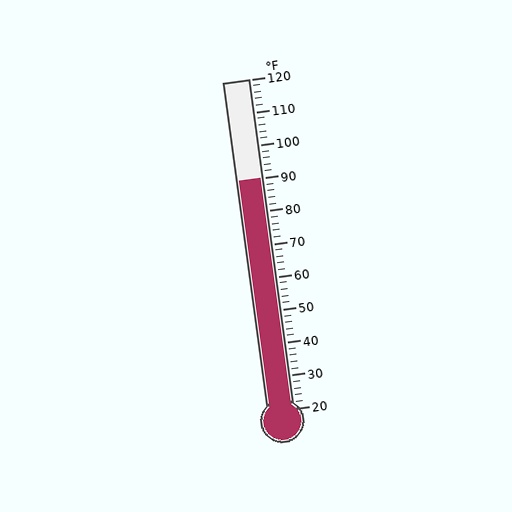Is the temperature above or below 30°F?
The temperature is above 30°F.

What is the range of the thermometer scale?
The thermometer scale ranges from 20°F to 120°F.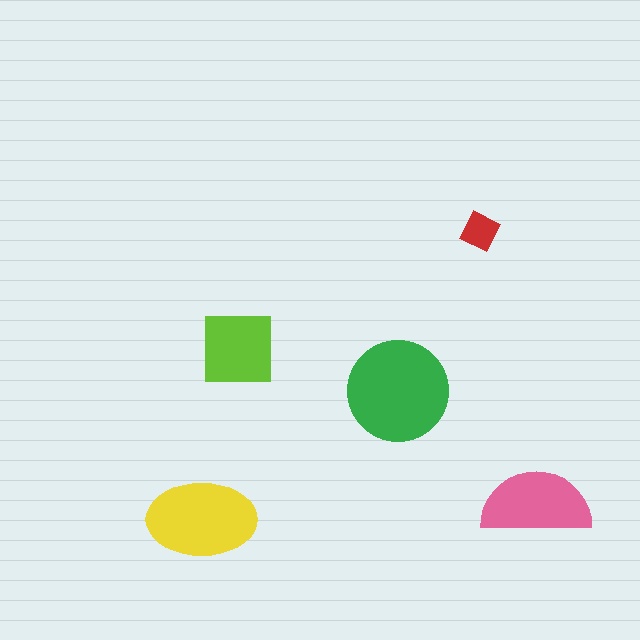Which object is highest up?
The red diamond is topmost.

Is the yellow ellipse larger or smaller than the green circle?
Smaller.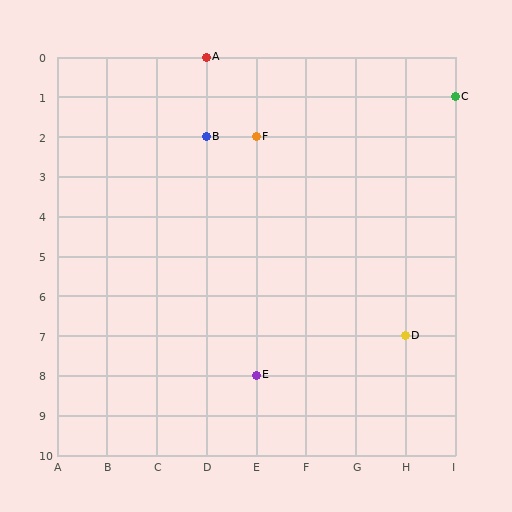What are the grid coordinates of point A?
Point A is at grid coordinates (D, 0).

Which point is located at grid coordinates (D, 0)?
Point A is at (D, 0).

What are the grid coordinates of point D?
Point D is at grid coordinates (H, 7).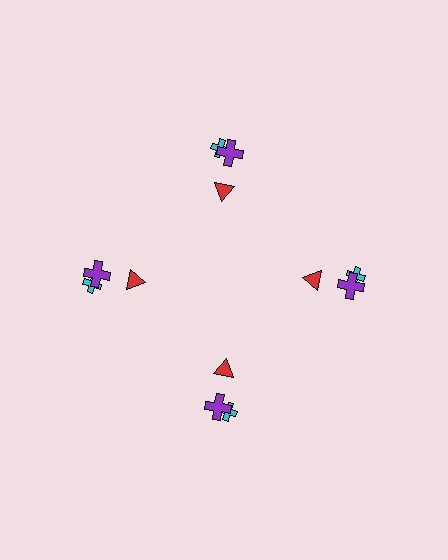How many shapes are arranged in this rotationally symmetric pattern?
There are 12 shapes, arranged in 4 groups of 3.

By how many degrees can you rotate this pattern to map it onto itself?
The pattern maps onto itself every 90 degrees of rotation.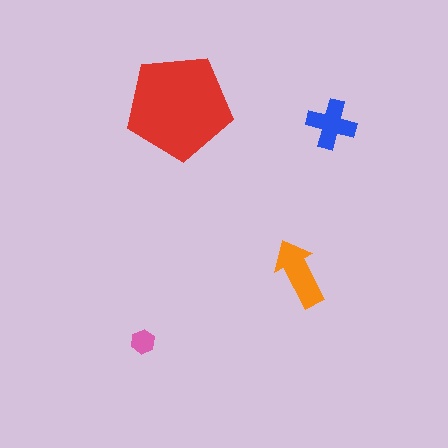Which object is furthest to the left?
The pink hexagon is leftmost.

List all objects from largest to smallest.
The red pentagon, the orange arrow, the blue cross, the pink hexagon.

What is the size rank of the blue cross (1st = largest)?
3rd.